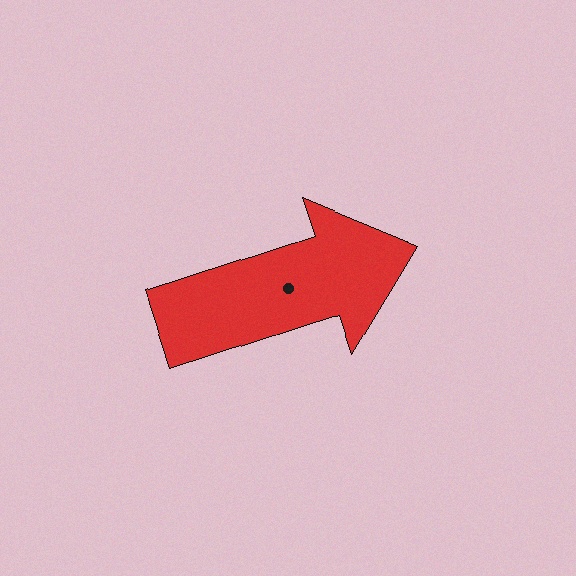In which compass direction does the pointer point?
East.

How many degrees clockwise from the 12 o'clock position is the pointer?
Approximately 72 degrees.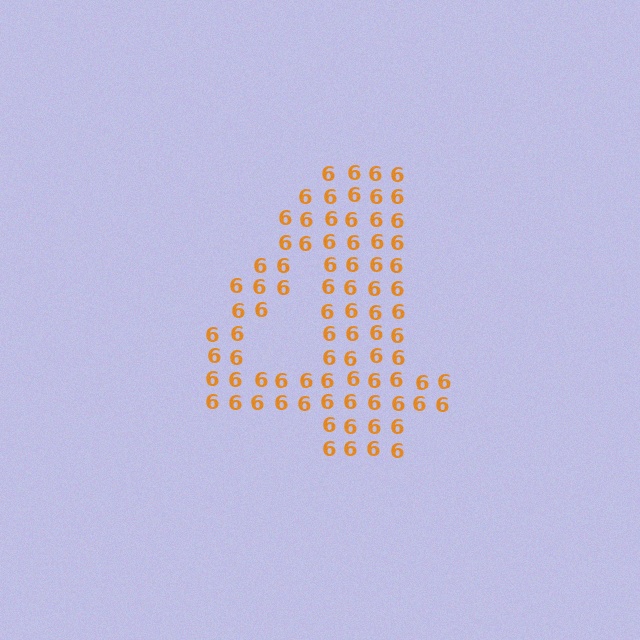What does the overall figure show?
The overall figure shows the digit 4.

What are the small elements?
The small elements are digit 6's.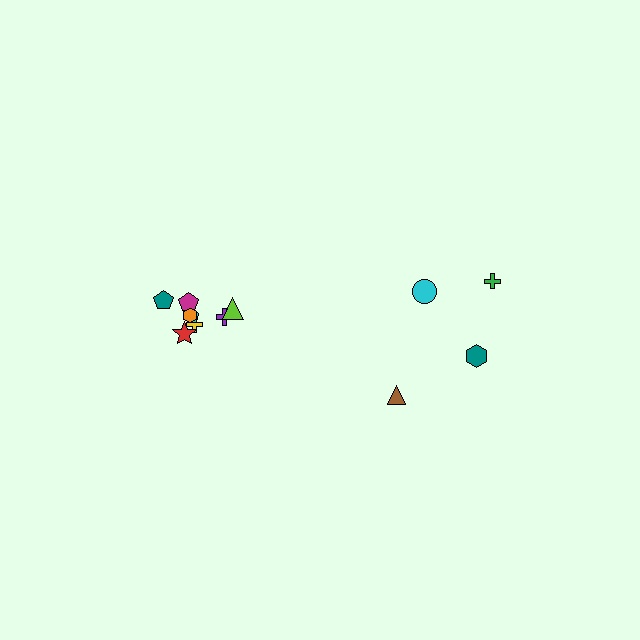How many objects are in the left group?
There are 8 objects.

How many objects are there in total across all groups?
There are 12 objects.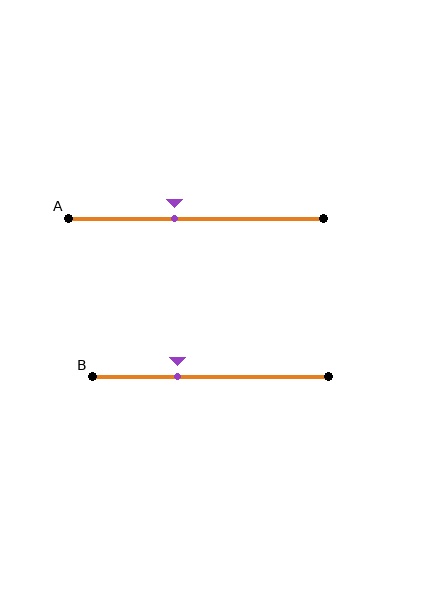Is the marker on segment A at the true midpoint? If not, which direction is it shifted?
No, the marker on segment A is shifted to the left by about 8% of the segment length.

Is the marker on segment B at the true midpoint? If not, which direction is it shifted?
No, the marker on segment B is shifted to the left by about 14% of the segment length.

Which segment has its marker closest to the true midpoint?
Segment A has its marker closest to the true midpoint.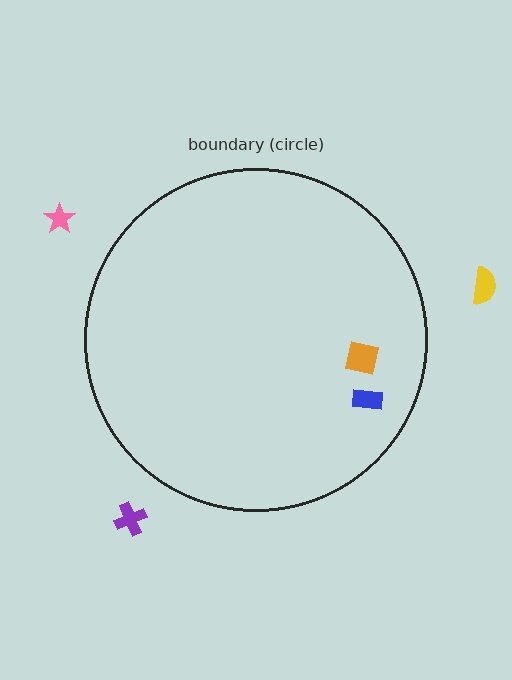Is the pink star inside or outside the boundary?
Outside.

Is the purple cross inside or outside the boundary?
Outside.